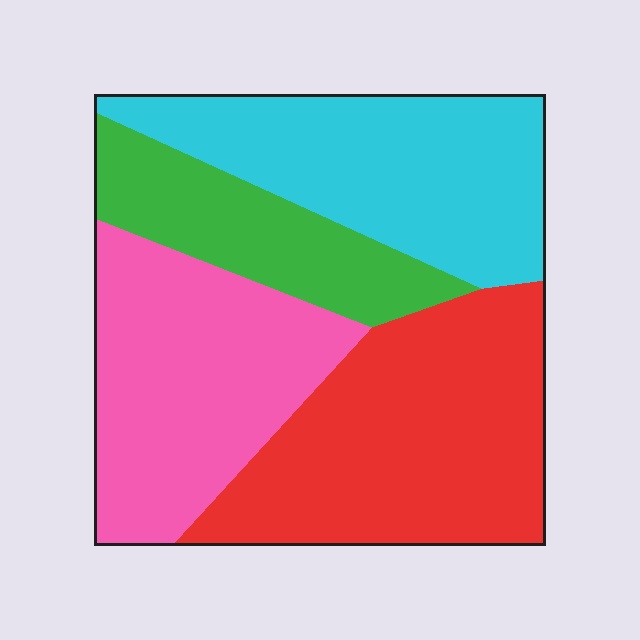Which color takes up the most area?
Red, at roughly 30%.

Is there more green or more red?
Red.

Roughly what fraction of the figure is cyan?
Cyan covers roughly 25% of the figure.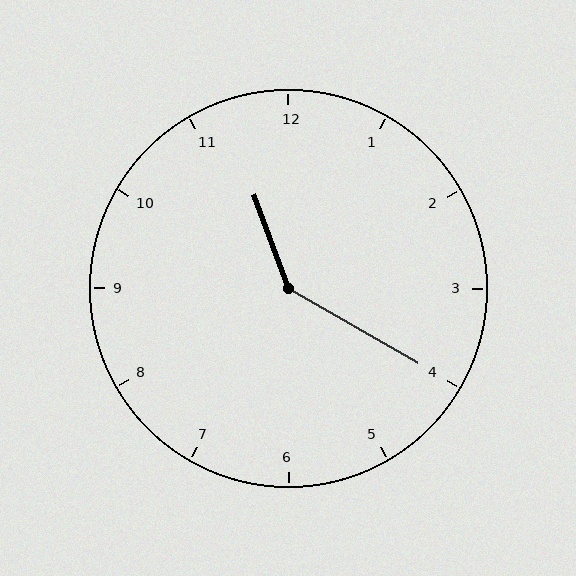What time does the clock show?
11:20.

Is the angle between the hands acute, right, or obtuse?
It is obtuse.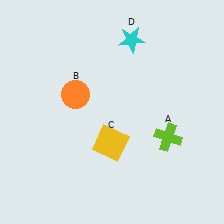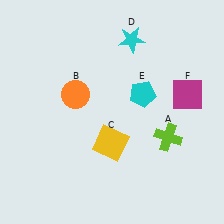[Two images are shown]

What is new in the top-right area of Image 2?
A cyan pentagon (E) was added in the top-right area of Image 2.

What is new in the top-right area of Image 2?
A magenta square (F) was added in the top-right area of Image 2.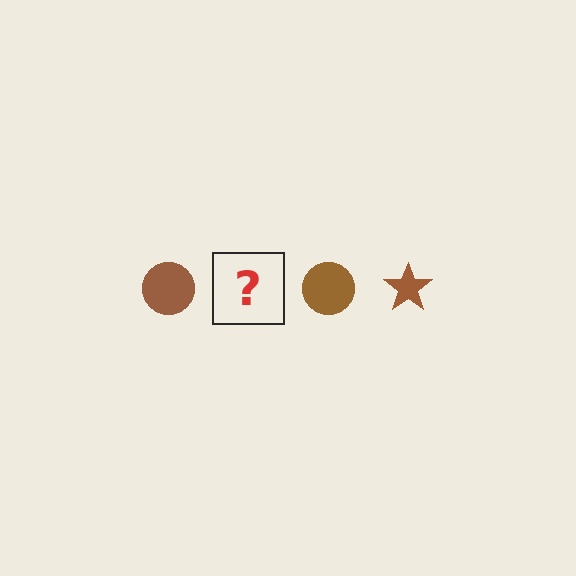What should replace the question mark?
The question mark should be replaced with a brown star.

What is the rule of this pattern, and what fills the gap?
The rule is that the pattern cycles through circle, star shapes in brown. The gap should be filled with a brown star.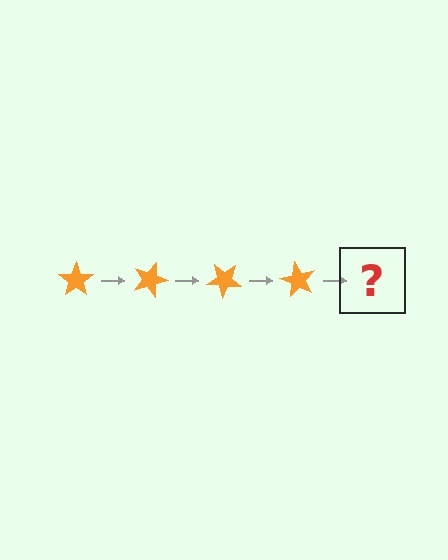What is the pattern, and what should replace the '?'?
The pattern is that the star rotates 20 degrees each step. The '?' should be an orange star rotated 80 degrees.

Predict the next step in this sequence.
The next step is an orange star rotated 80 degrees.